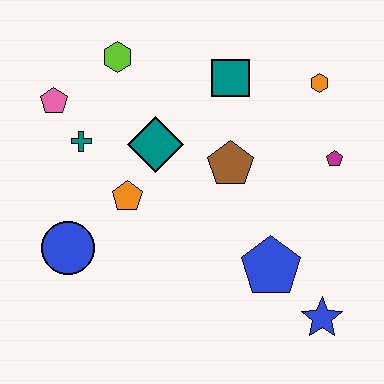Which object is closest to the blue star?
The blue pentagon is closest to the blue star.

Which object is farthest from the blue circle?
The orange hexagon is farthest from the blue circle.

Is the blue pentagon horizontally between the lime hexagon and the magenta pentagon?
Yes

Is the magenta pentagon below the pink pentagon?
Yes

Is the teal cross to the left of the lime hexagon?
Yes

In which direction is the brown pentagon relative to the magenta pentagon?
The brown pentagon is to the left of the magenta pentagon.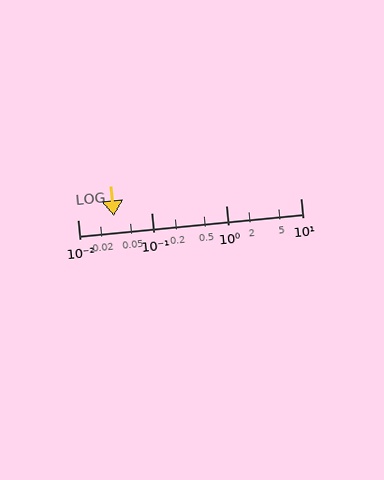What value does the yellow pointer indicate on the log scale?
The pointer indicates approximately 0.031.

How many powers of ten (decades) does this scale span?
The scale spans 3 decades, from 0.01 to 10.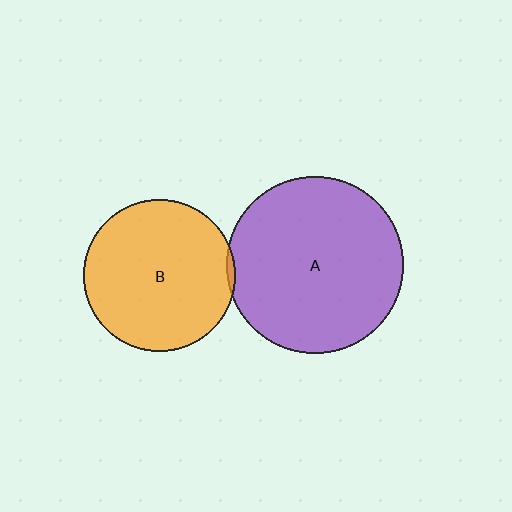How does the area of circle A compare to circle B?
Approximately 1.4 times.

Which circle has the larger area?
Circle A (purple).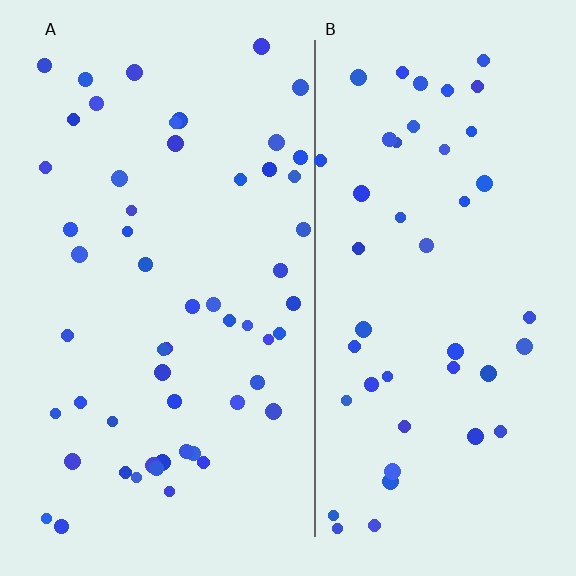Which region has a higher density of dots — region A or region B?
A (the left).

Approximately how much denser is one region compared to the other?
Approximately 1.2× — region A over region B.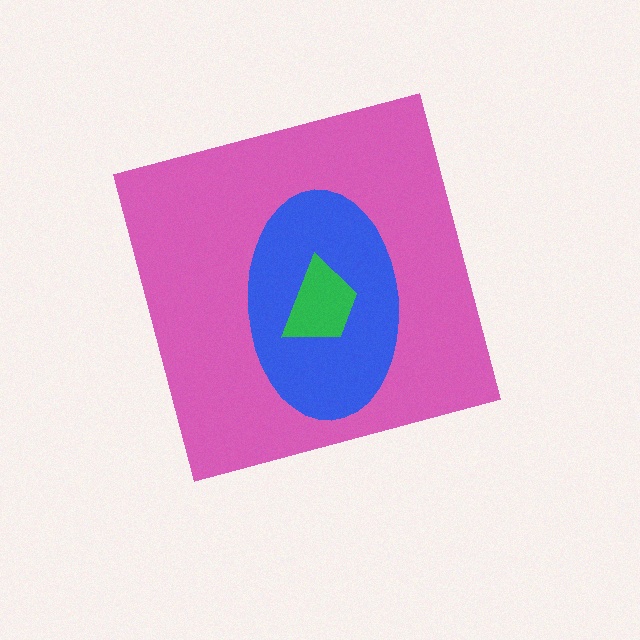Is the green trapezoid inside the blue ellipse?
Yes.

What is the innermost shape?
The green trapezoid.